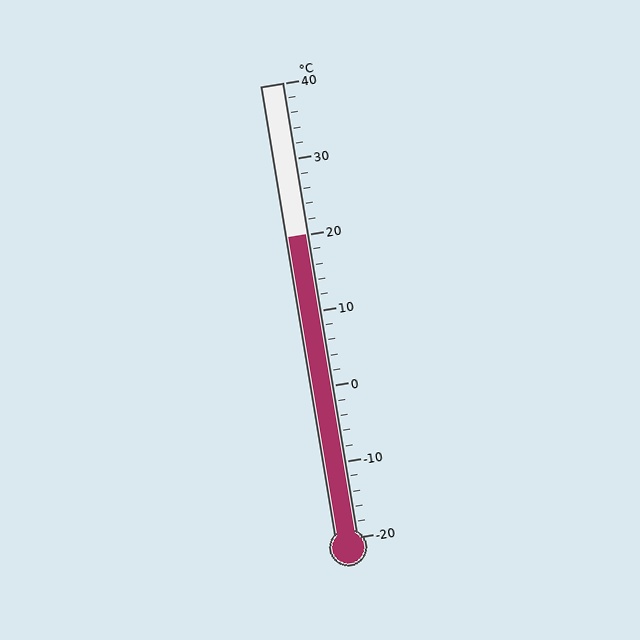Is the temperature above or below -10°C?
The temperature is above -10°C.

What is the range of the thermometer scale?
The thermometer scale ranges from -20°C to 40°C.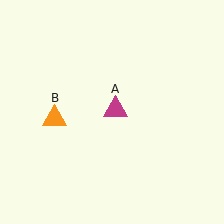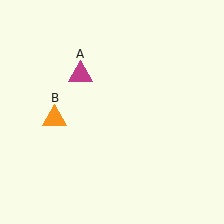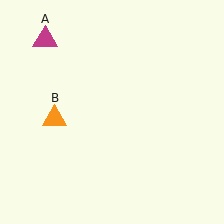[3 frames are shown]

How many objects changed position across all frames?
1 object changed position: magenta triangle (object A).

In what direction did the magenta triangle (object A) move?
The magenta triangle (object A) moved up and to the left.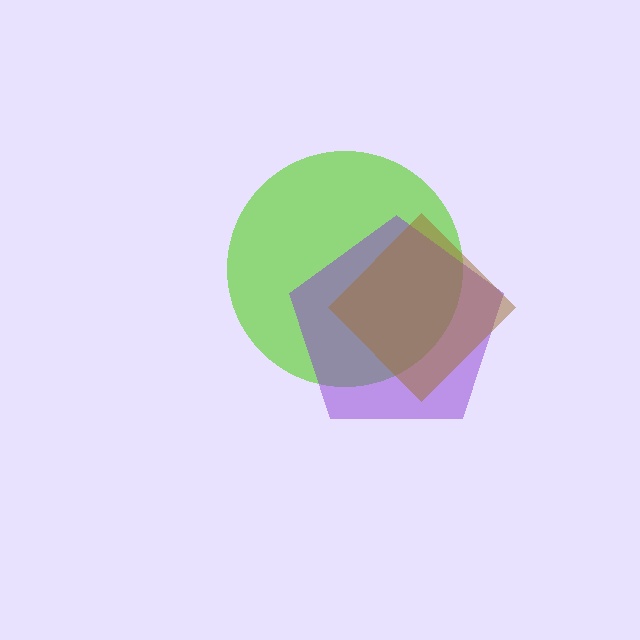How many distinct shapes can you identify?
There are 3 distinct shapes: a lime circle, a purple pentagon, a brown diamond.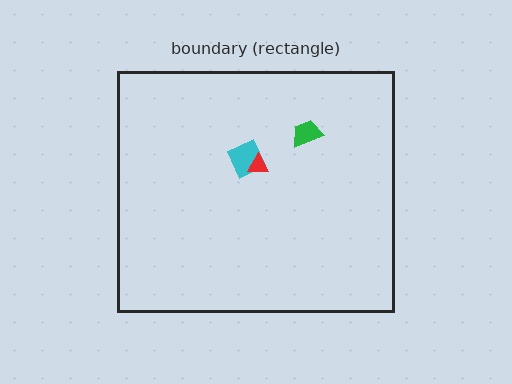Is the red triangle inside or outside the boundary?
Inside.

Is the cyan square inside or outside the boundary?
Inside.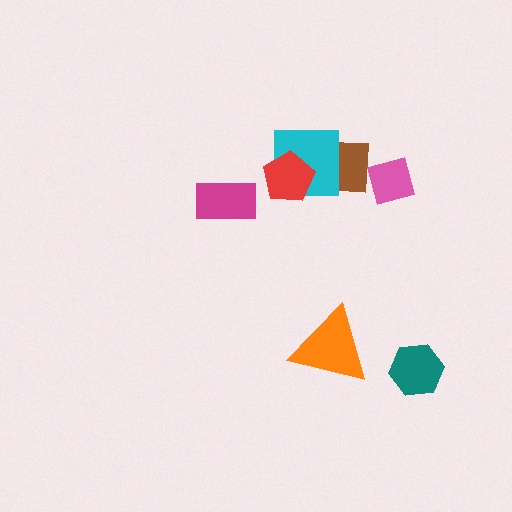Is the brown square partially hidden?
Yes, it is partially covered by another shape.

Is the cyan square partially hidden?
Yes, it is partially covered by another shape.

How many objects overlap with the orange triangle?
0 objects overlap with the orange triangle.